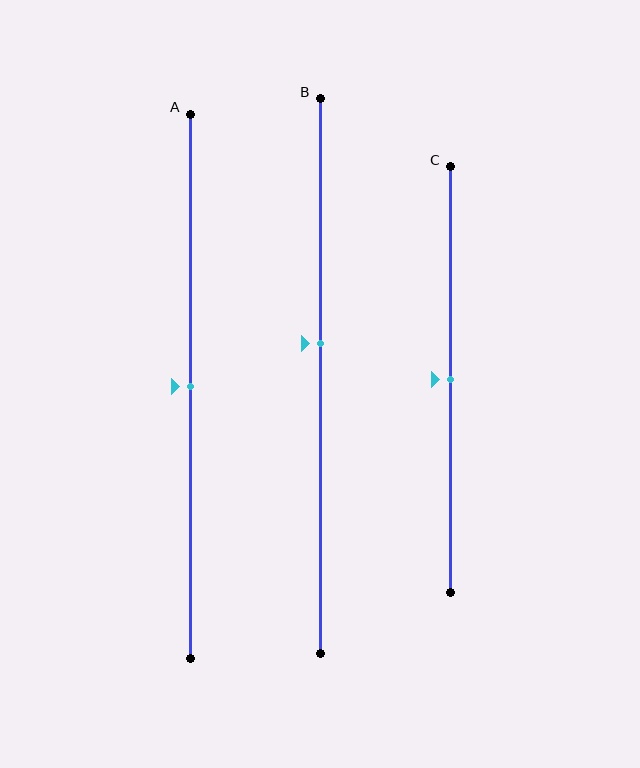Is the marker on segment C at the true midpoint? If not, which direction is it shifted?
Yes, the marker on segment C is at the true midpoint.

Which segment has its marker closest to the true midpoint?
Segment A has its marker closest to the true midpoint.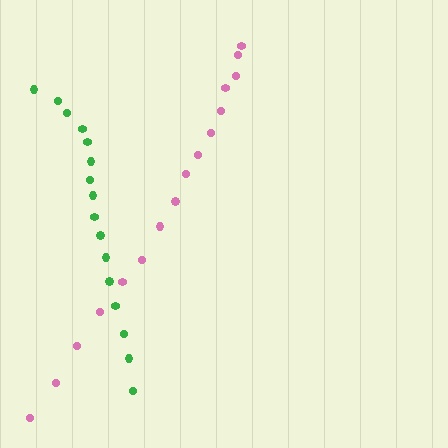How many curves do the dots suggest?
There are 2 distinct paths.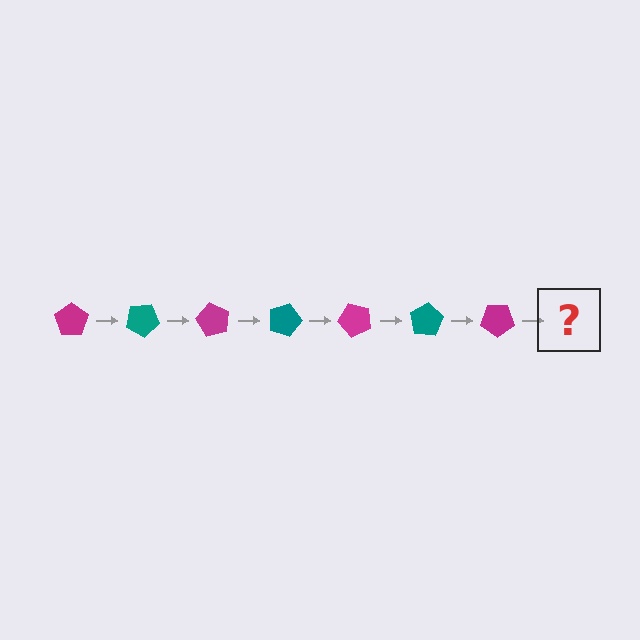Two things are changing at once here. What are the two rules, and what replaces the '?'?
The two rules are that it rotates 30 degrees each step and the color cycles through magenta and teal. The '?' should be a teal pentagon, rotated 210 degrees from the start.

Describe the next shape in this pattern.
It should be a teal pentagon, rotated 210 degrees from the start.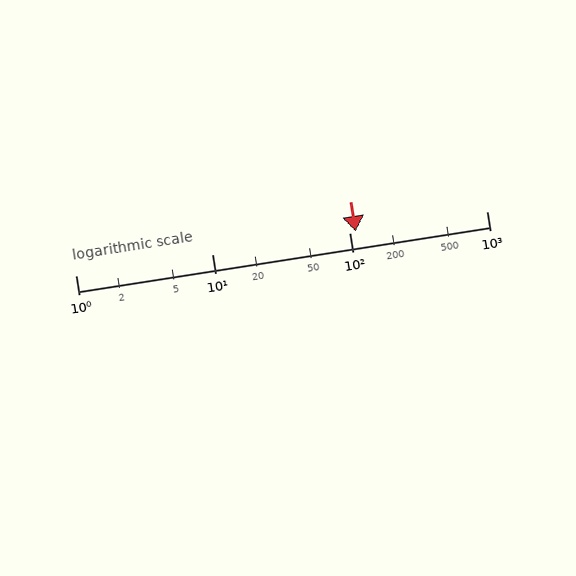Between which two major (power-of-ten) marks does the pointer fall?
The pointer is between 100 and 1000.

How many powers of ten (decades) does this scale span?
The scale spans 3 decades, from 1 to 1000.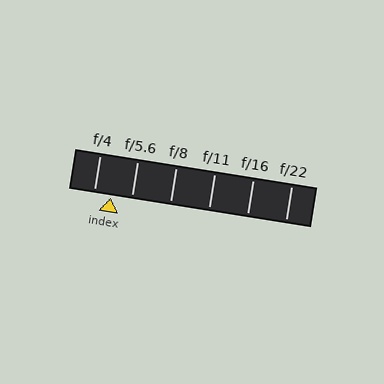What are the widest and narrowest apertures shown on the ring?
The widest aperture shown is f/4 and the narrowest is f/22.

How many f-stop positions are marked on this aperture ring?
There are 6 f-stop positions marked.